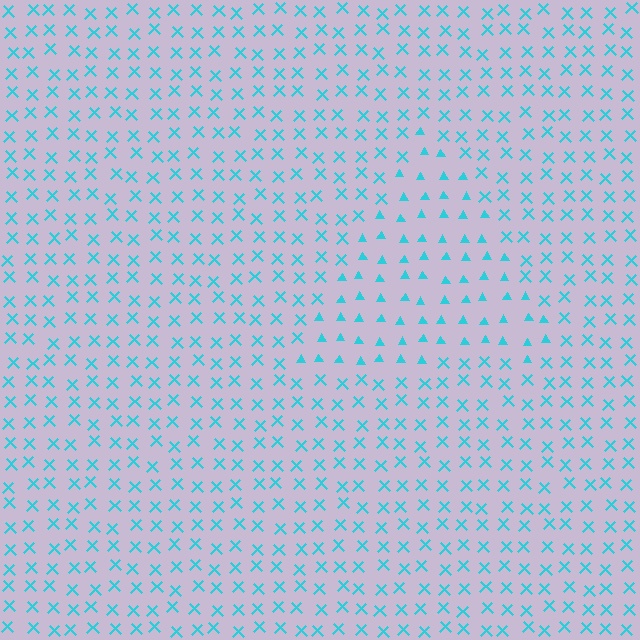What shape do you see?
I see a triangle.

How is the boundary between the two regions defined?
The boundary is defined by a change in element shape: triangles inside vs. X marks outside. All elements share the same color and spacing.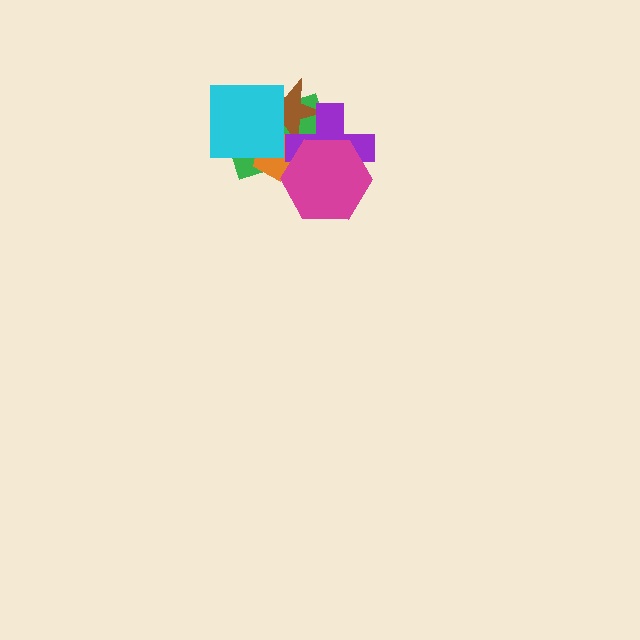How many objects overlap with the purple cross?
4 objects overlap with the purple cross.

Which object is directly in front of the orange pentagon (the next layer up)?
The brown star is directly in front of the orange pentagon.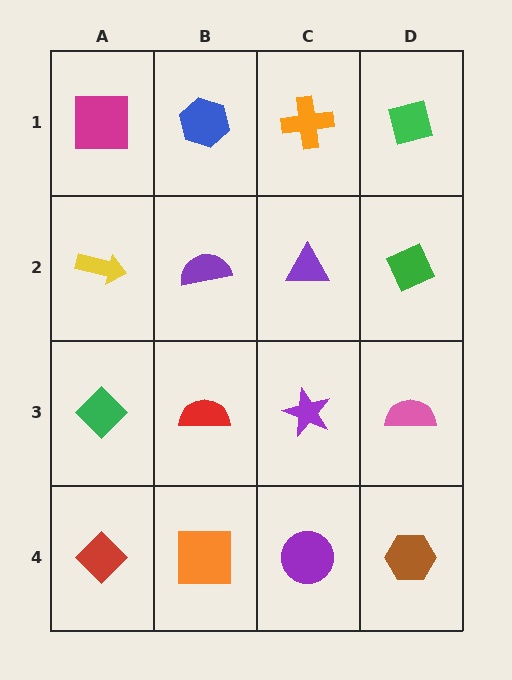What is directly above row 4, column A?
A green diamond.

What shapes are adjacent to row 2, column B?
A blue hexagon (row 1, column B), a red semicircle (row 3, column B), a yellow arrow (row 2, column A), a purple triangle (row 2, column C).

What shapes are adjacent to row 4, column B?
A red semicircle (row 3, column B), a red diamond (row 4, column A), a purple circle (row 4, column C).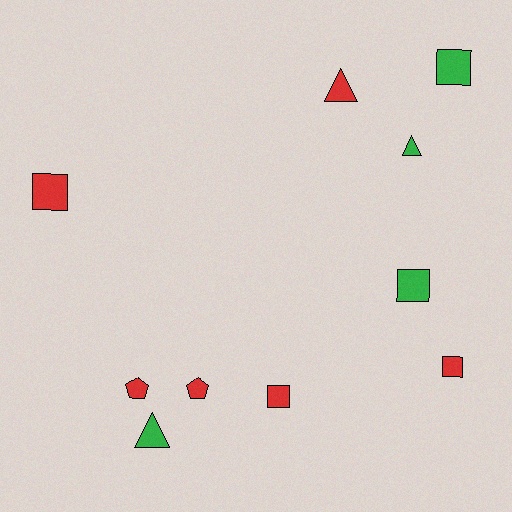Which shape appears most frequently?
Square, with 5 objects.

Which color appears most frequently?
Red, with 6 objects.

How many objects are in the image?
There are 10 objects.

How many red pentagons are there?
There are 2 red pentagons.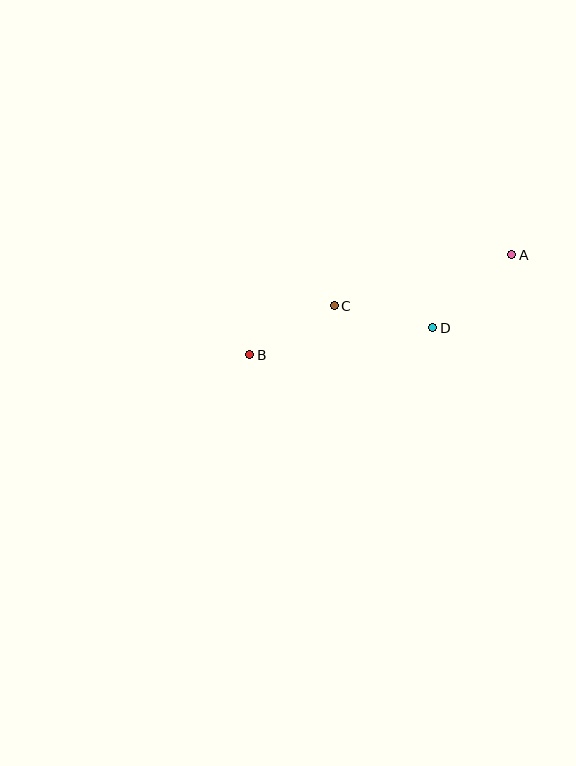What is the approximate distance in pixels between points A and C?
The distance between A and C is approximately 185 pixels.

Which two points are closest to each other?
Points B and C are closest to each other.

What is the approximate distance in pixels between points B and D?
The distance between B and D is approximately 185 pixels.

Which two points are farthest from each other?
Points A and B are farthest from each other.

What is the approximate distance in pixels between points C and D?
The distance between C and D is approximately 101 pixels.